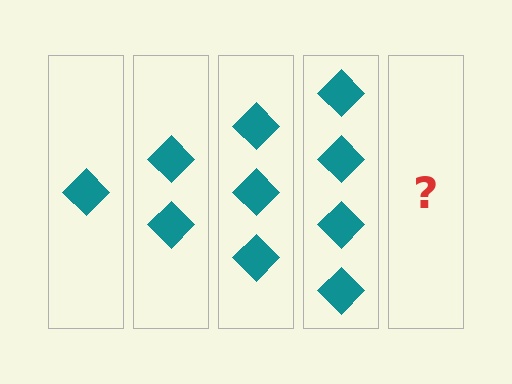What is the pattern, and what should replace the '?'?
The pattern is that each step adds one more diamond. The '?' should be 5 diamonds.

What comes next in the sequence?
The next element should be 5 diamonds.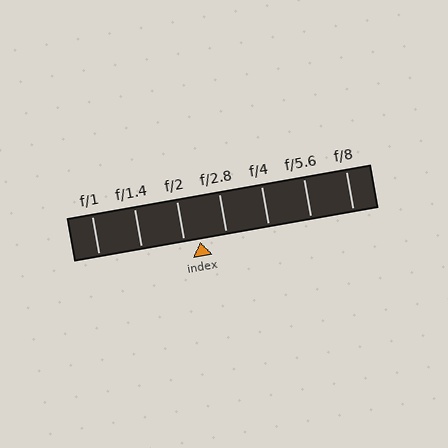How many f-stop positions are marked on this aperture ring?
There are 7 f-stop positions marked.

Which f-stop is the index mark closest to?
The index mark is closest to f/2.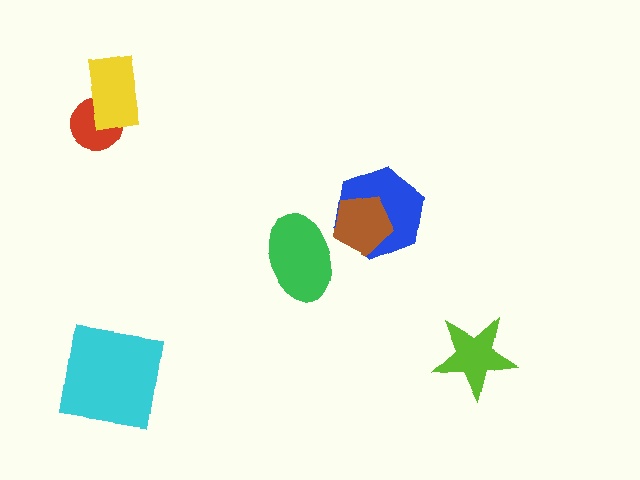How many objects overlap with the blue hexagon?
1 object overlaps with the blue hexagon.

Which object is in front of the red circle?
The yellow rectangle is in front of the red circle.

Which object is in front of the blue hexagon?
The brown pentagon is in front of the blue hexagon.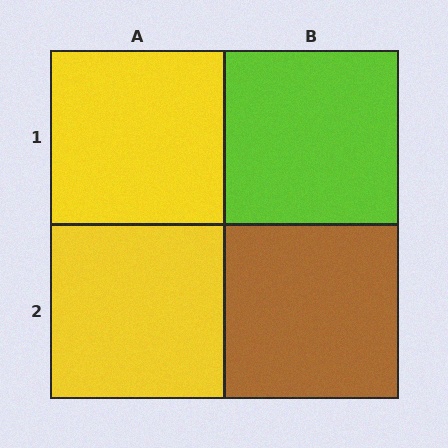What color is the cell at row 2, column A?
Yellow.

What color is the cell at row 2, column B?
Brown.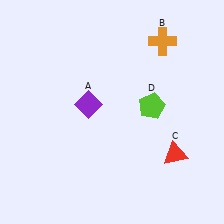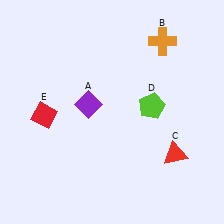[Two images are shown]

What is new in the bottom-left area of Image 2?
A red diamond (E) was added in the bottom-left area of Image 2.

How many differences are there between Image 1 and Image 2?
There is 1 difference between the two images.